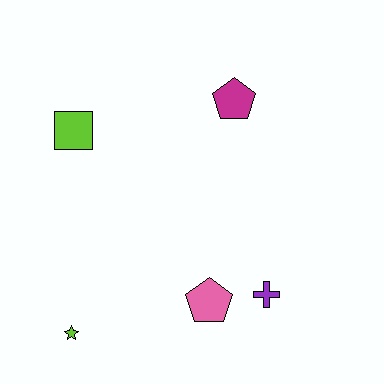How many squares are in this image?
There is 1 square.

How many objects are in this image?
There are 5 objects.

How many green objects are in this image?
There are no green objects.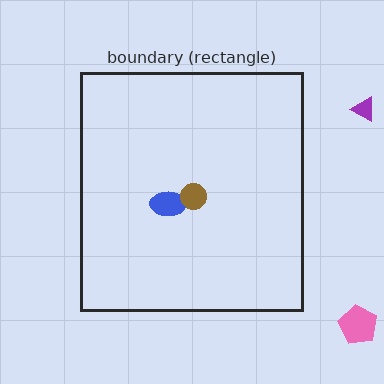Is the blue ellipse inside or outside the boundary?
Inside.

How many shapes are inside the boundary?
2 inside, 2 outside.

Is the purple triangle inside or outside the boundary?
Outside.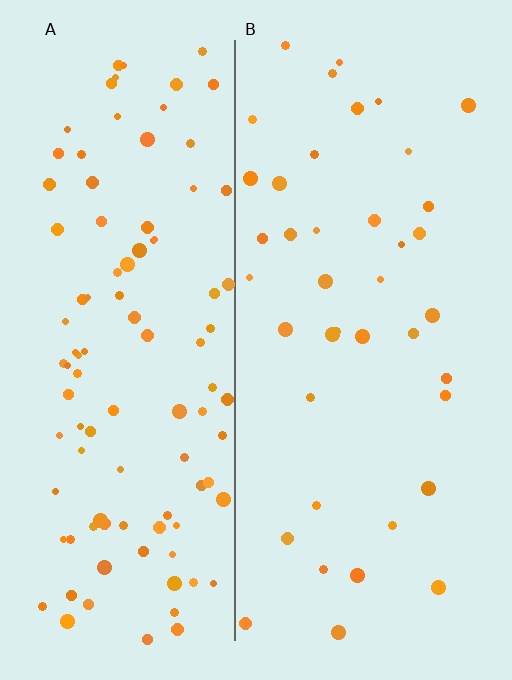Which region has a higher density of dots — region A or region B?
A (the left).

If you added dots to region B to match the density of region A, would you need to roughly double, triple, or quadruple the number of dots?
Approximately triple.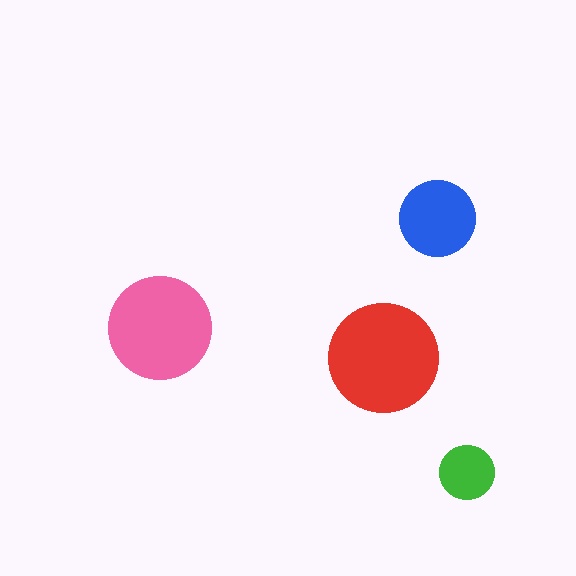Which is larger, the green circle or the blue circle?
The blue one.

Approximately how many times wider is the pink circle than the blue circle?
About 1.5 times wider.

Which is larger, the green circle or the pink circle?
The pink one.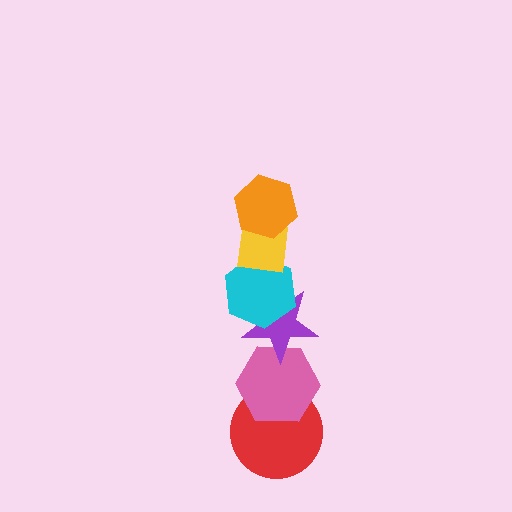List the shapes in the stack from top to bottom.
From top to bottom: the orange hexagon, the yellow square, the cyan hexagon, the purple star, the pink hexagon, the red circle.